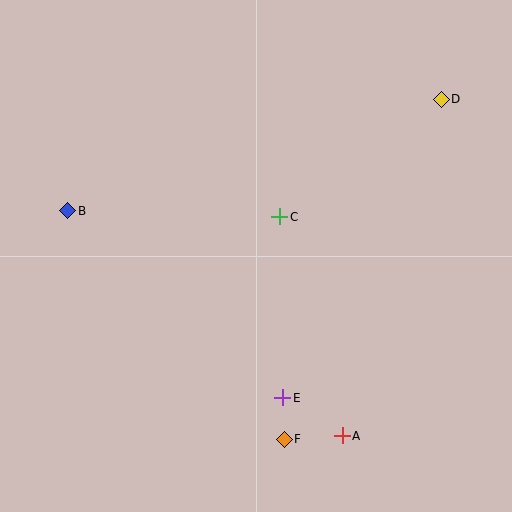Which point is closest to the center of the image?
Point C at (280, 217) is closest to the center.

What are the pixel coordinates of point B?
Point B is at (68, 211).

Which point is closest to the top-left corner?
Point B is closest to the top-left corner.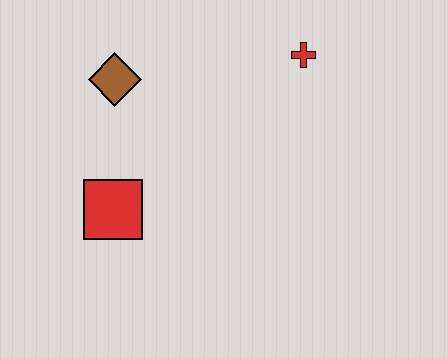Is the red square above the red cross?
No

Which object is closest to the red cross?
The brown diamond is closest to the red cross.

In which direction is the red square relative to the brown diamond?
The red square is below the brown diamond.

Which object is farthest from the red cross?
The red square is farthest from the red cross.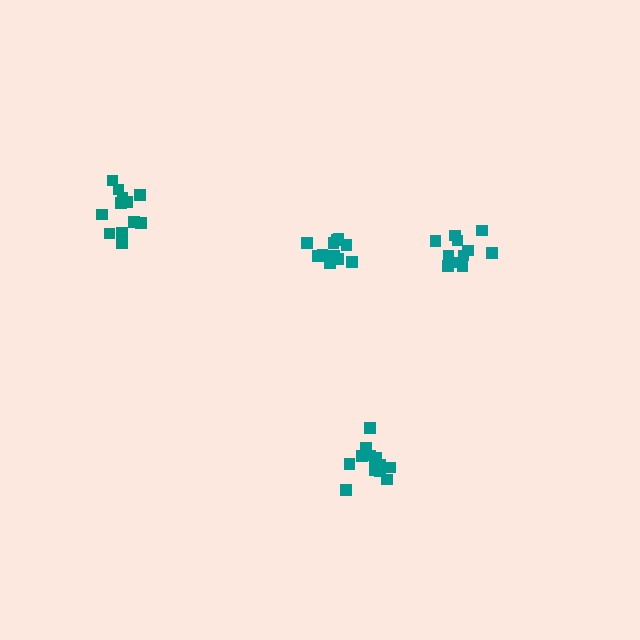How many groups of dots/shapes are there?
There are 4 groups.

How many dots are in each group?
Group 1: 13 dots, Group 2: 12 dots, Group 3: 11 dots, Group 4: 12 dots (48 total).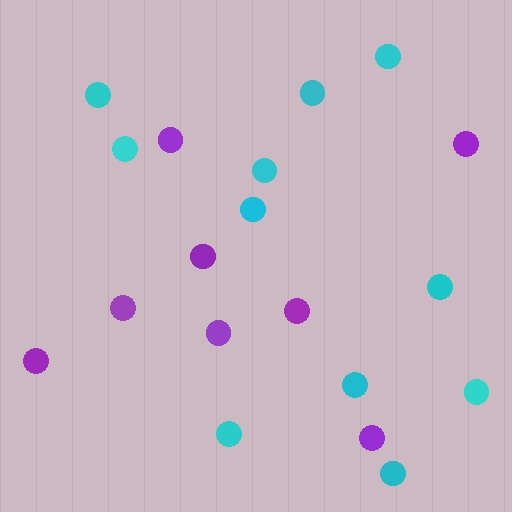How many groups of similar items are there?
There are 2 groups: one group of cyan circles (11) and one group of purple circles (8).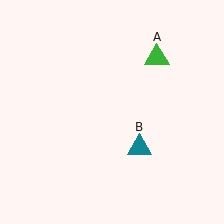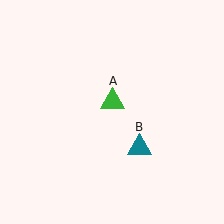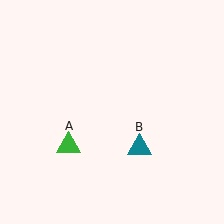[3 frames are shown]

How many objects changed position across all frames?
1 object changed position: green triangle (object A).